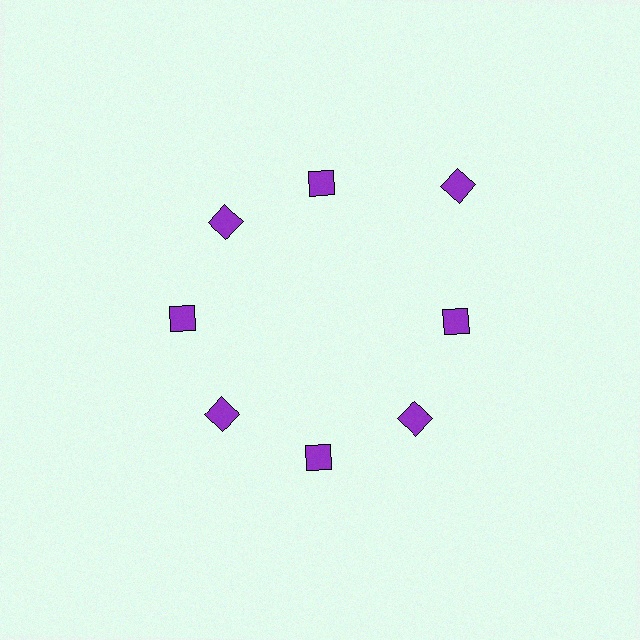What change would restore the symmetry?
The symmetry would be restored by moving it inward, back onto the ring so that all 8 diamonds sit at equal angles and equal distance from the center.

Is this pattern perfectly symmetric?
No. The 8 purple diamonds are arranged in a ring, but one element near the 2 o'clock position is pushed outward from the center, breaking the 8-fold rotational symmetry.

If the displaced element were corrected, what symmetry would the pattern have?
It would have 8-fold rotational symmetry — the pattern would map onto itself every 45 degrees.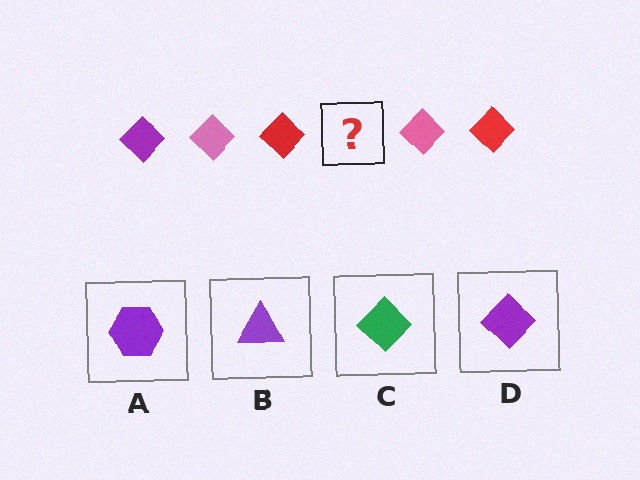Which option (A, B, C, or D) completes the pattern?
D.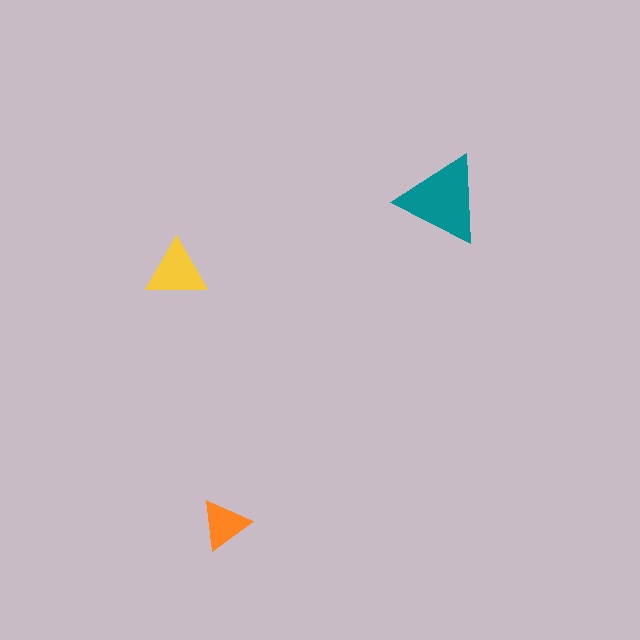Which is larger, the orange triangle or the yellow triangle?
The yellow one.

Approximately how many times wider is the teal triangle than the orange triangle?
About 1.5 times wider.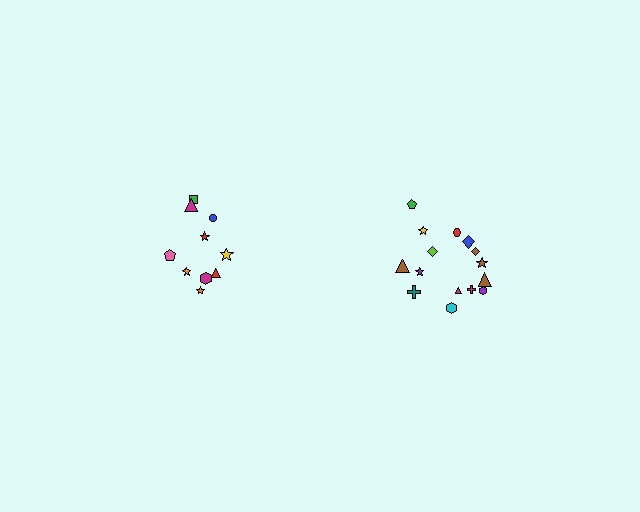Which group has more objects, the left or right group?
The right group.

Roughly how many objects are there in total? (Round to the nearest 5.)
Roughly 25 objects in total.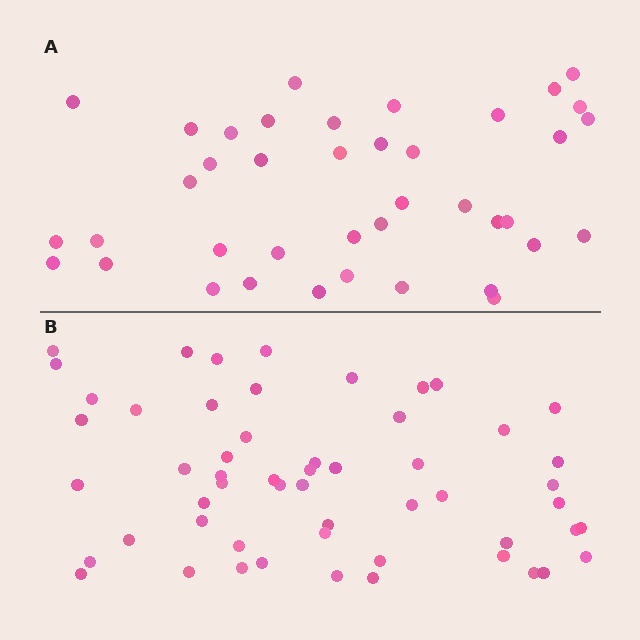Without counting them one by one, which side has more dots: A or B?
Region B (the bottom region) has more dots.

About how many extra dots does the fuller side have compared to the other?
Region B has approximately 15 more dots than region A.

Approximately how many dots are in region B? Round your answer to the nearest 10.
About 60 dots. (The exact count is 55, which rounds to 60.)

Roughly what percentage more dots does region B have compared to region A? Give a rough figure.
About 40% more.